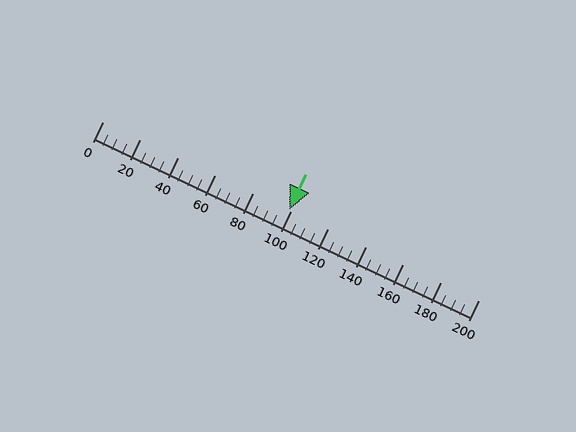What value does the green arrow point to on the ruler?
The green arrow points to approximately 99.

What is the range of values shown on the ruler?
The ruler shows values from 0 to 200.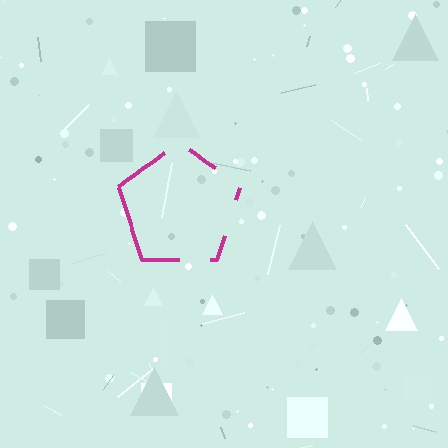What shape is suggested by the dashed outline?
The dashed outline suggests a pentagon.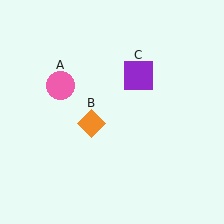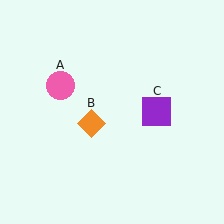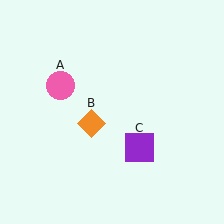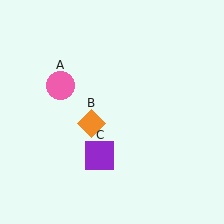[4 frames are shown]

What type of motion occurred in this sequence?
The purple square (object C) rotated clockwise around the center of the scene.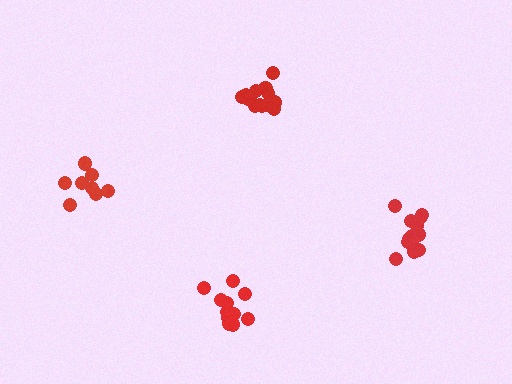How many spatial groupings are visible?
There are 4 spatial groupings.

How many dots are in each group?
Group 1: 12 dots, Group 2: 8 dots, Group 3: 13 dots, Group 4: 13 dots (46 total).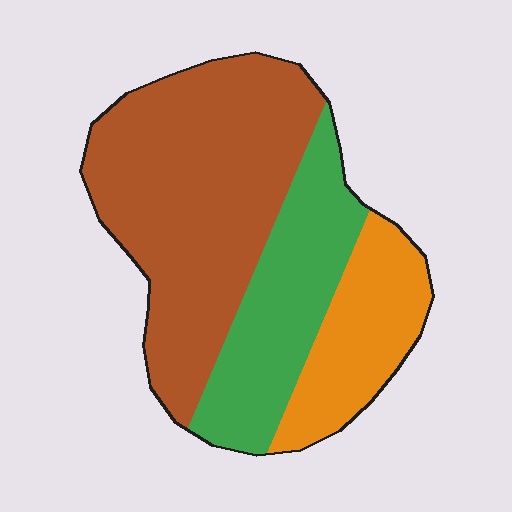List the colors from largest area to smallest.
From largest to smallest: brown, green, orange.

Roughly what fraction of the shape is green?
Green covers roughly 25% of the shape.